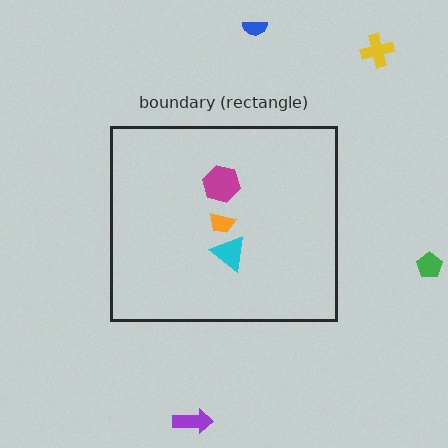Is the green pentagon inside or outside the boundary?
Outside.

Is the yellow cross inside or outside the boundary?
Outside.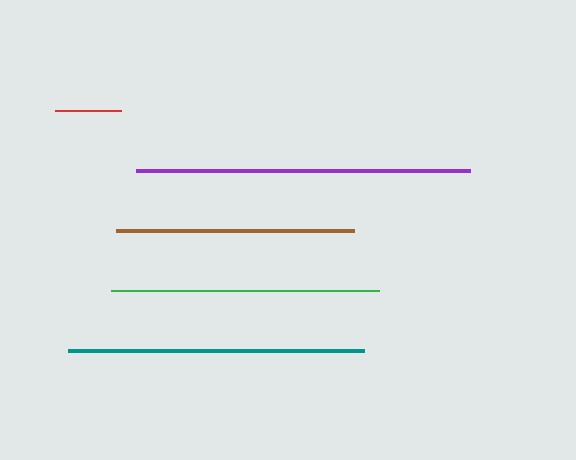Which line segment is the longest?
The purple line is the longest at approximately 334 pixels.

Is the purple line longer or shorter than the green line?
The purple line is longer than the green line.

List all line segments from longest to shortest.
From longest to shortest: purple, teal, green, brown, red.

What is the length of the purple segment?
The purple segment is approximately 334 pixels long.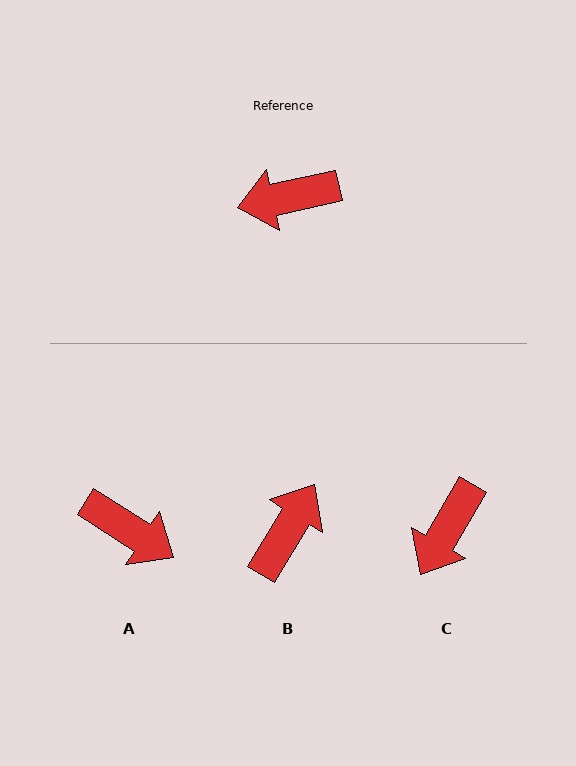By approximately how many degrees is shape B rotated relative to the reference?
Approximately 133 degrees clockwise.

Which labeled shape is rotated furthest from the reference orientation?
A, about 135 degrees away.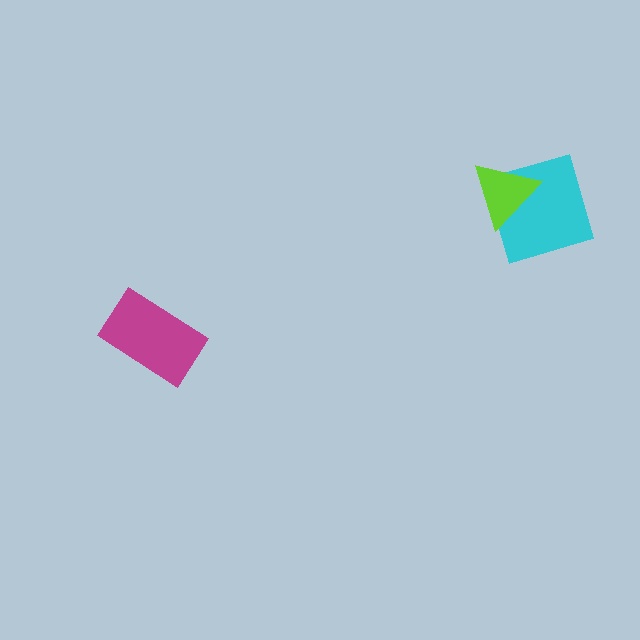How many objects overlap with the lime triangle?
1 object overlaps with the lime triangle.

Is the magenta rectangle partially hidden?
No, no other shape covers it.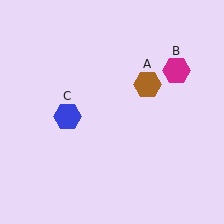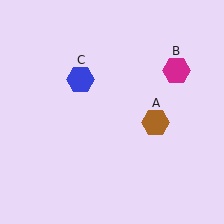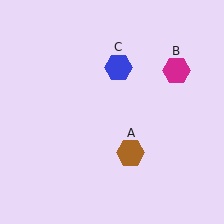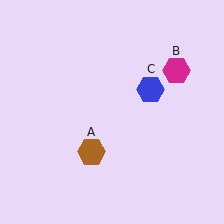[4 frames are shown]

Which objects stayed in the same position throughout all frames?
Magenta hexagon (object B) remained stationary.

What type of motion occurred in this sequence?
The brown hexagon (object A), blue hexagon (object C) rotated clockwise around the center of the scene.